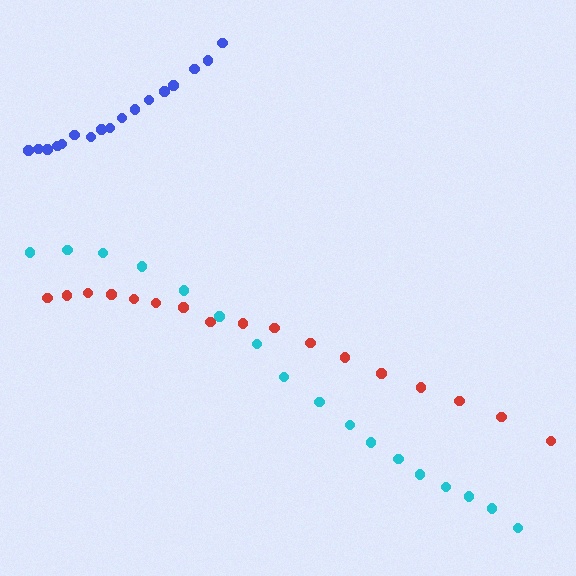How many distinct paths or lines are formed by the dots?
There are 3 distinct paths.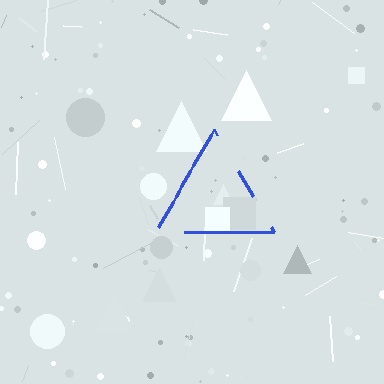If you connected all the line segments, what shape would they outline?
They would outline a triangle.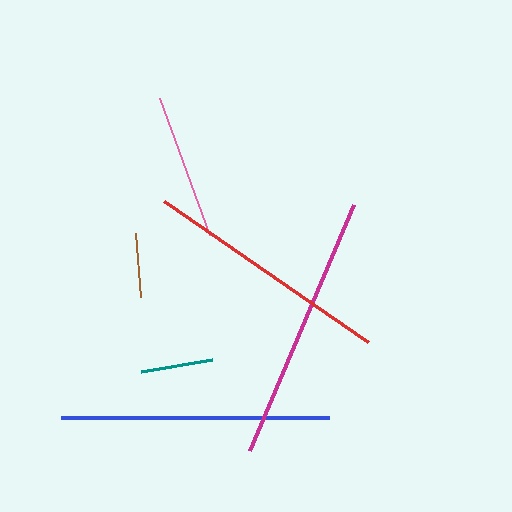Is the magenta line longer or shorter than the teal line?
The magenta line is longer than the teal line.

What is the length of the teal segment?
The teal segment is approximately 72 pixels long.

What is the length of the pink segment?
The pink segment is approximately 146 pixels long.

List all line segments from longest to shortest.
From longest to shortest: blue, magenta, red, pink, teal, brown.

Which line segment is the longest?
The blue line is the longest at approximately 268 pixels.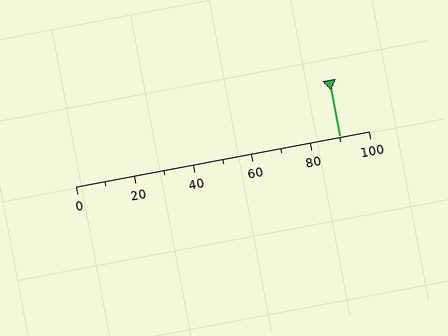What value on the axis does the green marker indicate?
The marker indicates approximately 90.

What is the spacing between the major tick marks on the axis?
The major ticks are spaced 20 apart.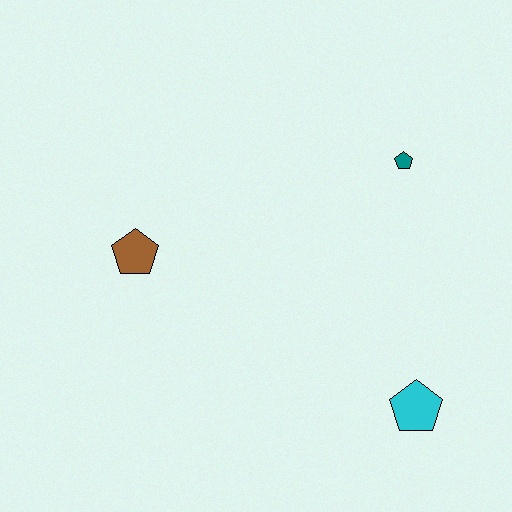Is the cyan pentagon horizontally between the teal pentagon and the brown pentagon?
No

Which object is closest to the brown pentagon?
The teal pentagon is closest to the brown pentagon.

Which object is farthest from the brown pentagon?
The cyan pentagon is farthest from the brown pentagon.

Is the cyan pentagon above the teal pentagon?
No